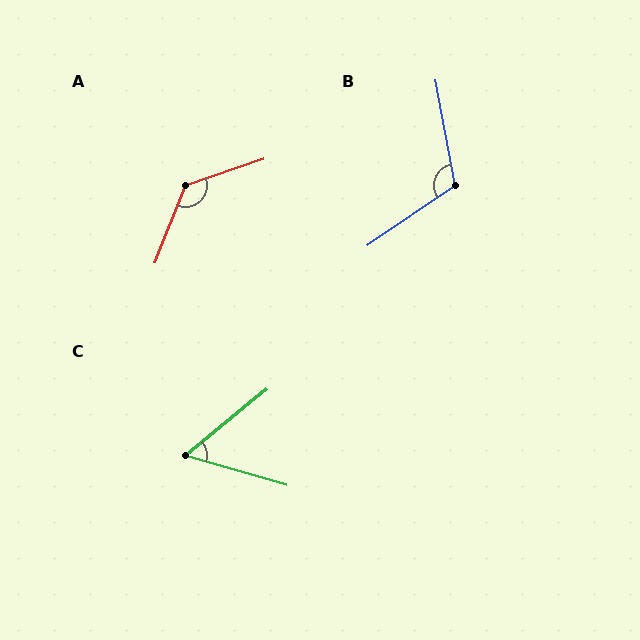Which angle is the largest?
A, at approximately 130 degrees.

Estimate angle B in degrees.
Approximately 114 degrees.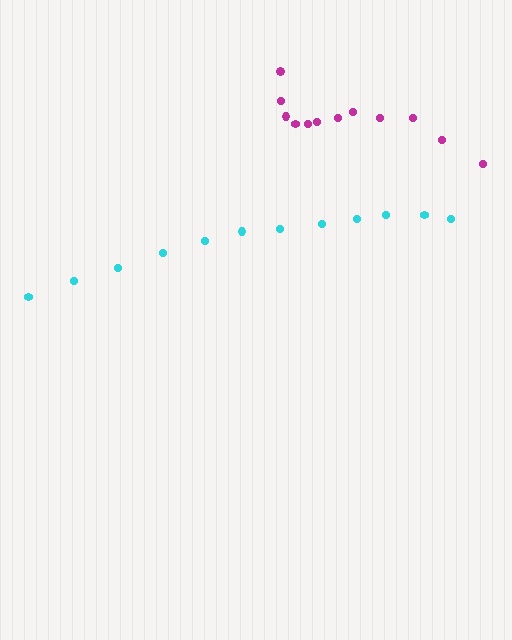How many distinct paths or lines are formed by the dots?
There are 2 distinct paths.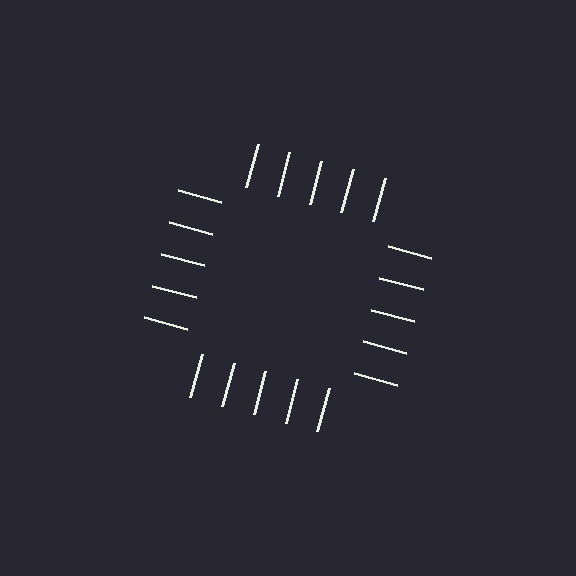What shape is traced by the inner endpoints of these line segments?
An illusory square — the line segments terminate on its edges but no continuous stroke is drawn.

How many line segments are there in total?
20 — 5 along each of the 4 edges.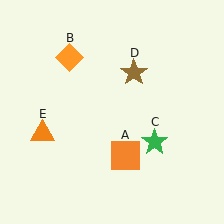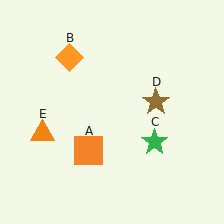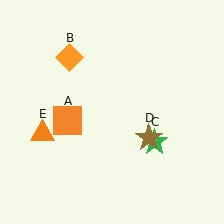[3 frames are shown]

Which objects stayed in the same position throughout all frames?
Orange diamond (object B) and green star (object C) and orange triangle (object E) remained stationary.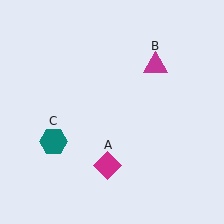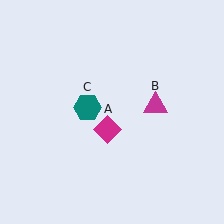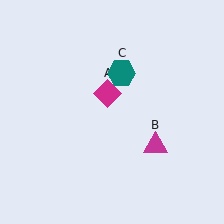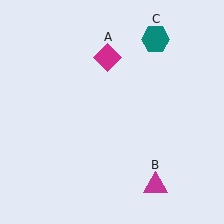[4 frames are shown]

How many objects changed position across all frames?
3 objects changed position: magenta diamond (object A), magenta triangle (object B), teal hexagon (object C).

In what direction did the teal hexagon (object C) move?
The teal hexagon (object C) moved up and to the right.